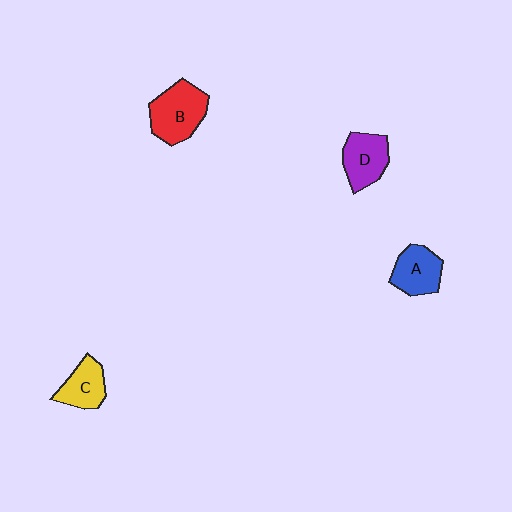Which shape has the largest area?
Shape B (red).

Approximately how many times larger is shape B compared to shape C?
Approximately 1.5 times.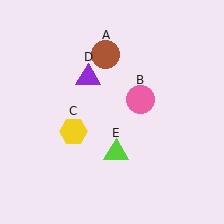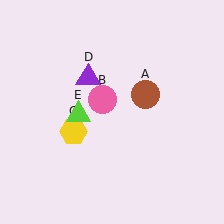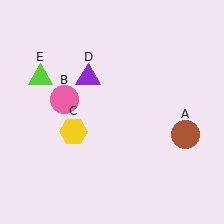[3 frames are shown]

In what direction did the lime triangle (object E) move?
The lime triangle (object E) moved up and to the left.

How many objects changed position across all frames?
3 objects changed position: brown circle (object A), pink circle (object B), lime triangle (object E).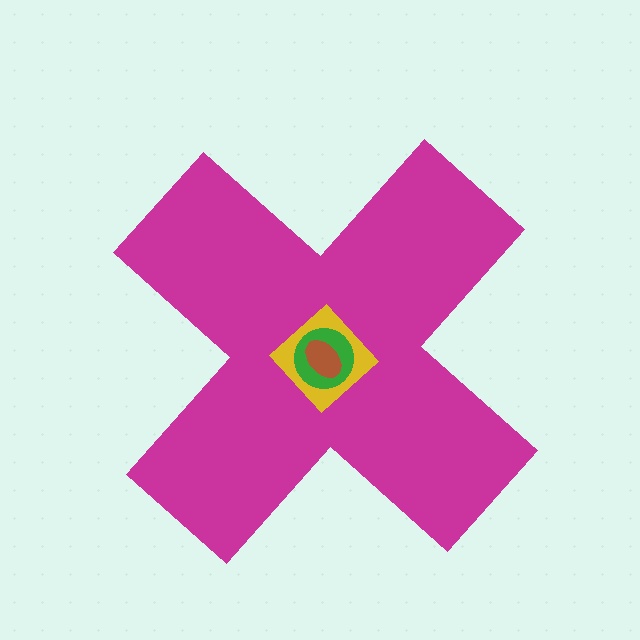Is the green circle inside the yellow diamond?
Yes.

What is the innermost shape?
The brown ellipse.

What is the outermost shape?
The magenta cross.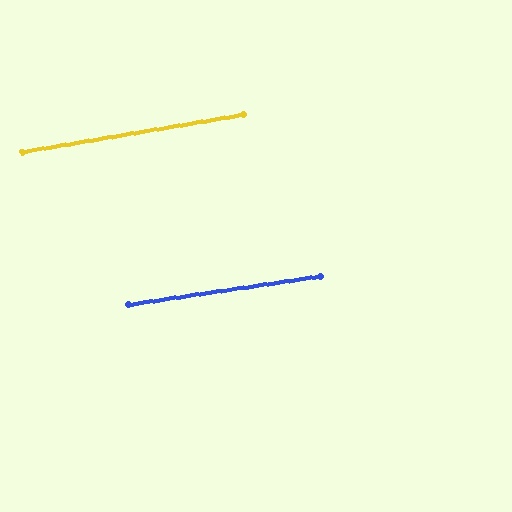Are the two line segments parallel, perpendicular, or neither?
Parallel — their directions differ by only 1.1°.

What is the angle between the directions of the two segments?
Approximately 1 degree.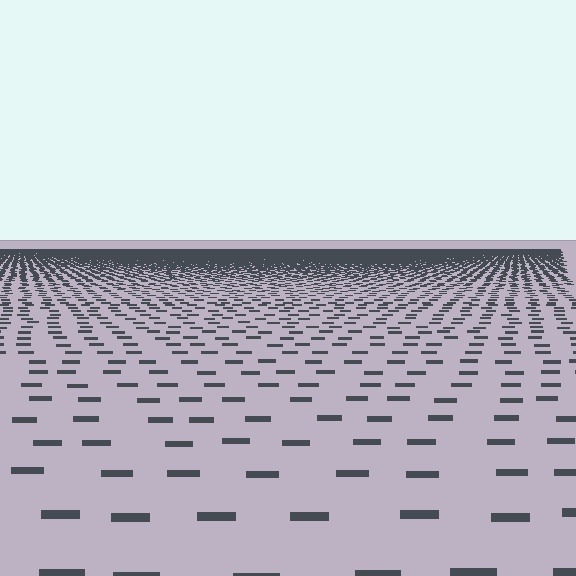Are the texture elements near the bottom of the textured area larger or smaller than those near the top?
Larger. Near the bottom, elements are closer to the viewer and appear at a bigger on-screen size.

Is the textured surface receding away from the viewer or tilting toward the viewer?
The surface is receding away from the viewer. Texture elements get smaller and denser toward the top.